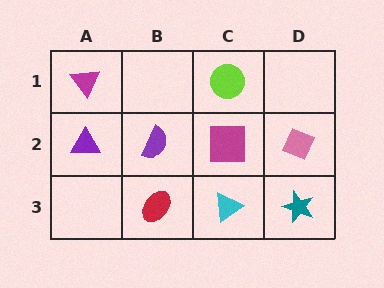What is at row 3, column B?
A red ellipse.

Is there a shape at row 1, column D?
No, that cell is empty.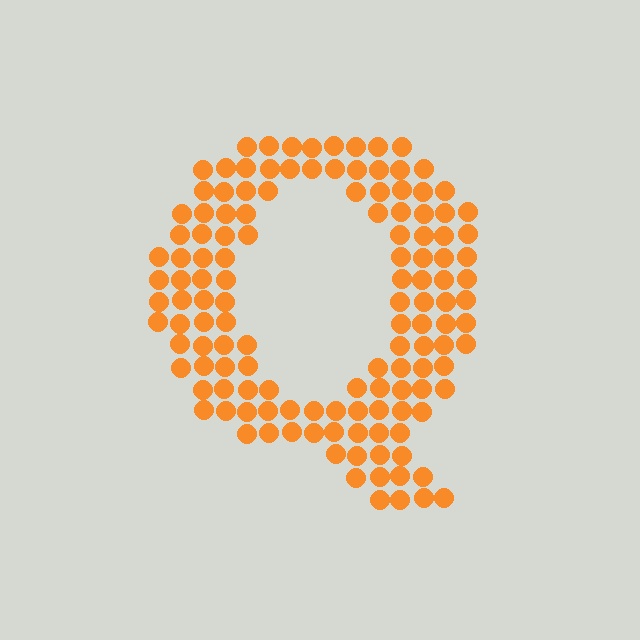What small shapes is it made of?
It is made of small circles.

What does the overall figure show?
The overall figure shows the letter Q.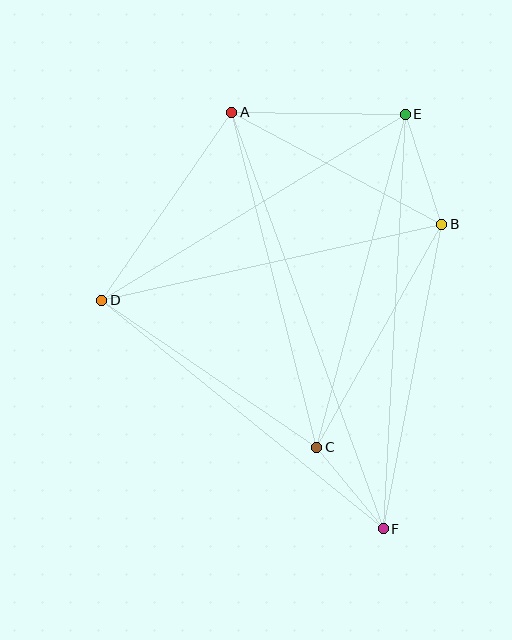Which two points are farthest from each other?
Points A and F are farthest from each other.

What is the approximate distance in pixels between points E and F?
The distance between E and F is approximately 415 pixels.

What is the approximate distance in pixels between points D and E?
The distance between D and E is approximately 356 pixels.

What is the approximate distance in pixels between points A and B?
The distance between A and B is approximately 238 pixels.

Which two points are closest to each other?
Points C and F are closest to each other.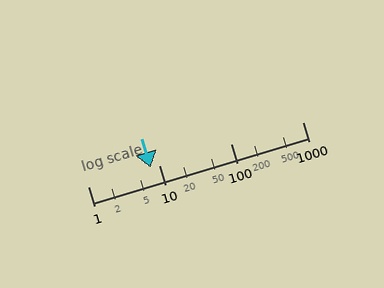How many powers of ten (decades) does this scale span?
The scale spans 3 decades, from 1 to 1000.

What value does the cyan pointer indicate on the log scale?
The pointer indicates approximately 7.6.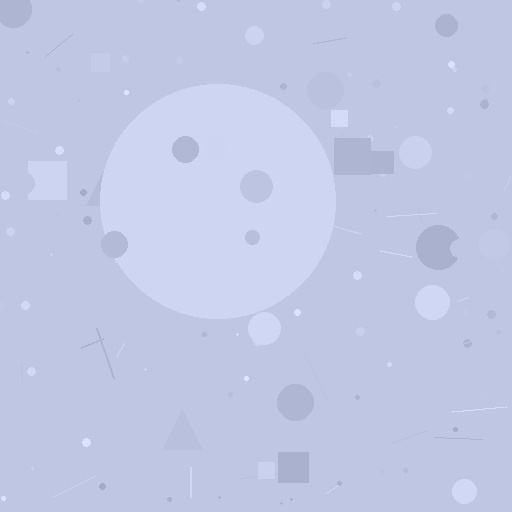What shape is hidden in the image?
A circle is hidden in the image.